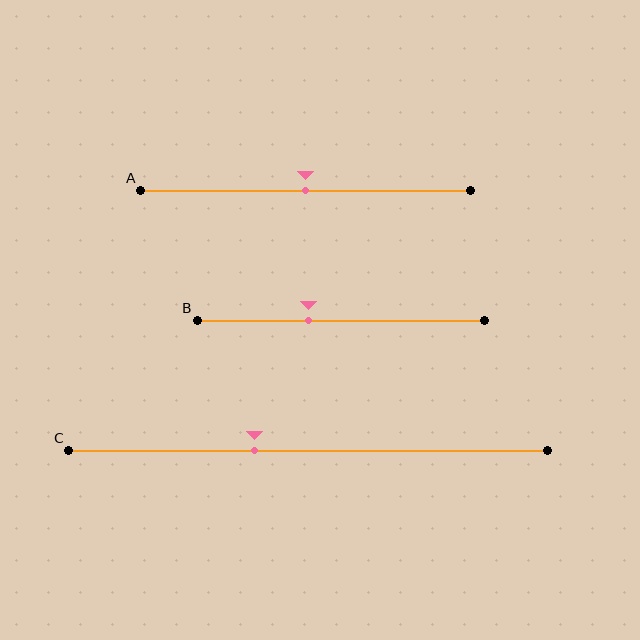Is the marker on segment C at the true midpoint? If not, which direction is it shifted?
No, the marker on segment C is shifted to the left by about 11% of the segment length.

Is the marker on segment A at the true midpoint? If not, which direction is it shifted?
Yes, the marker on segment A is at the true midpoint.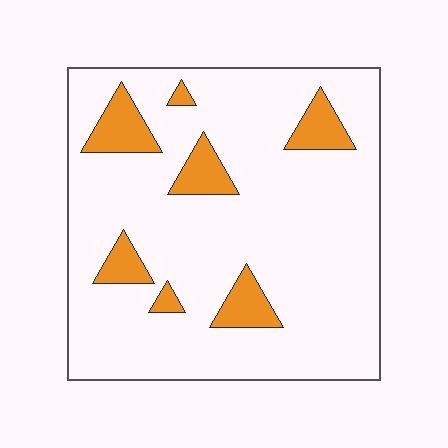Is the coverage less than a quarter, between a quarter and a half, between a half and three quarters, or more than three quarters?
Less than a quarter.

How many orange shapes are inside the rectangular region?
7.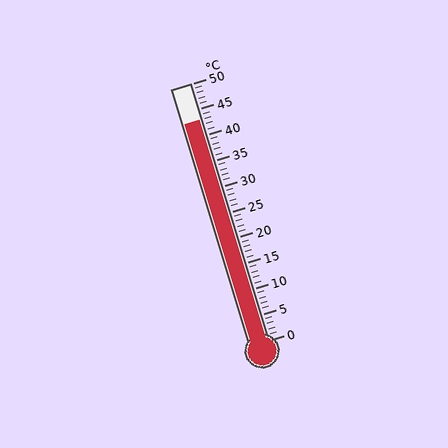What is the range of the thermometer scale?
The thermometer scale ranges from 0°C to 50°C.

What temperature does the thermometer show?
The thermometer shows approximately 43°C.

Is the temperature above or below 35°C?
The temperature is above 35°C.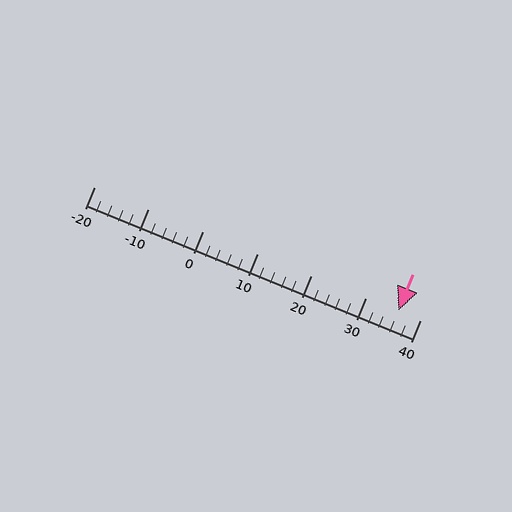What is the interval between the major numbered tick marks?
The major tick marks are spaced 10 units apart.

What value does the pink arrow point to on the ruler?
The pink arrow points to approximately 36.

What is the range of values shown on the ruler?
The ruler shows values from -20 to 40.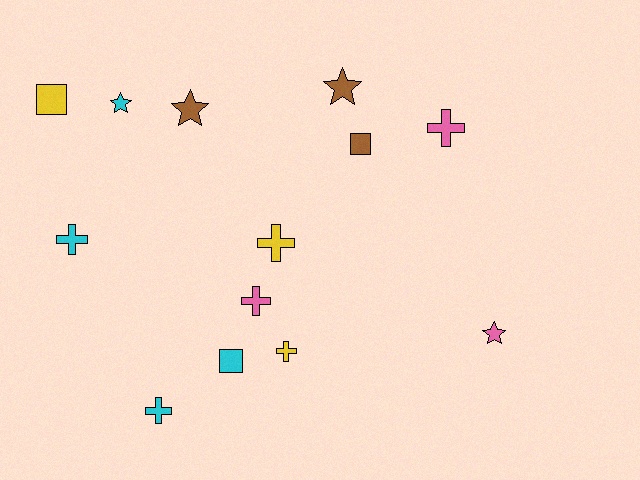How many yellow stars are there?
There are no yellow stars.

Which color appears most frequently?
Cyan, with 4 objects.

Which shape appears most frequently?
Cross, with 6 objects.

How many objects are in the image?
There are 13 objects.